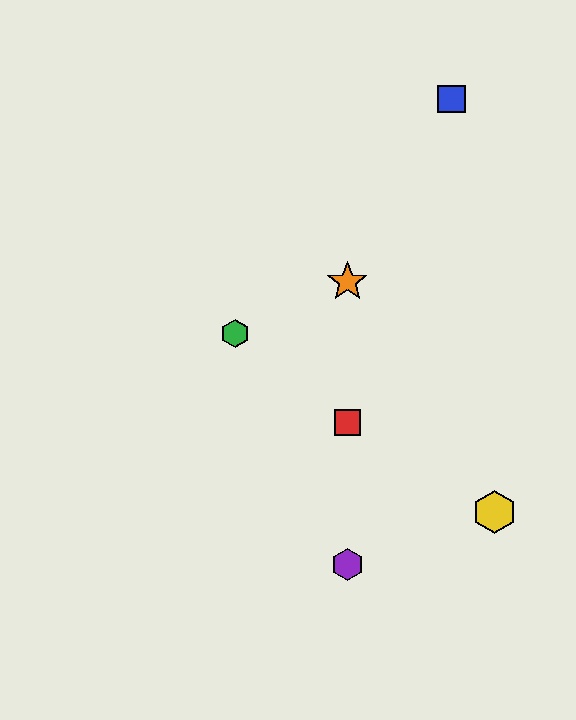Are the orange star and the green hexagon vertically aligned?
No, the orange star is at x≈347 and the green hexagon is at x≈235.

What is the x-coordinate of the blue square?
The blue square is at x≈451.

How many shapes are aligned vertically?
3 shapes (the red square, the purple hexagon, the orange star) are aligned vertically.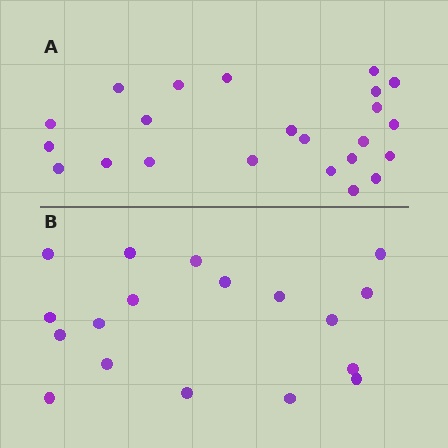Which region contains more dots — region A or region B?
Region A (the top region) has more dots.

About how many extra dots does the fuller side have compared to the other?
Region A has about 5 more dots than region B.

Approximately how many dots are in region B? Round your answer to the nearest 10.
About 20 dots. (The exact count is 18, which rounds to 20.)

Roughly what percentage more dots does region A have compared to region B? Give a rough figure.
About 30% more.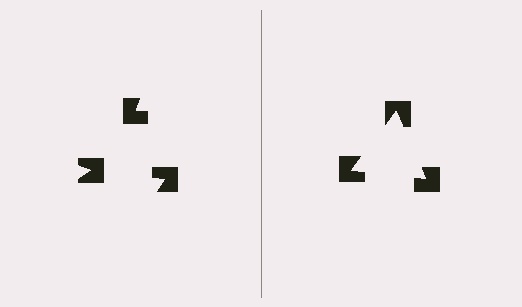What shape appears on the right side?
An illusory triangle.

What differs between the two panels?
The notched squares are positioned identically on both sides; only the wedge orientations differ. On the right they align to a triangle; on the left they are misaligned.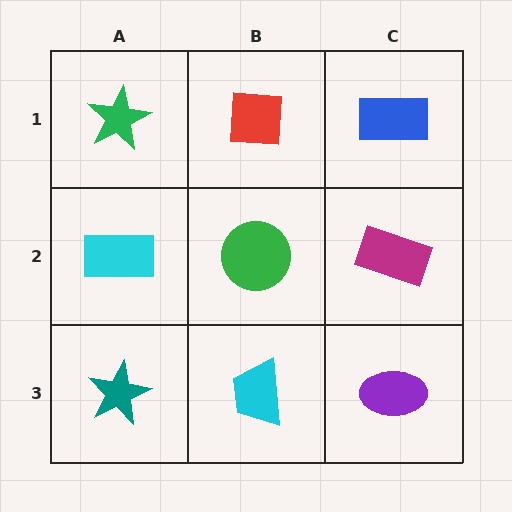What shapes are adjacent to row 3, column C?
A magenta rectangle (row 2, column C), a cyan trapezoid (row 3, column B).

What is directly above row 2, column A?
A green star.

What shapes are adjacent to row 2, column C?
A blue rectangle (row 1, column C), a purple ellipse (row 3, column C), a green circle (row 2, column B).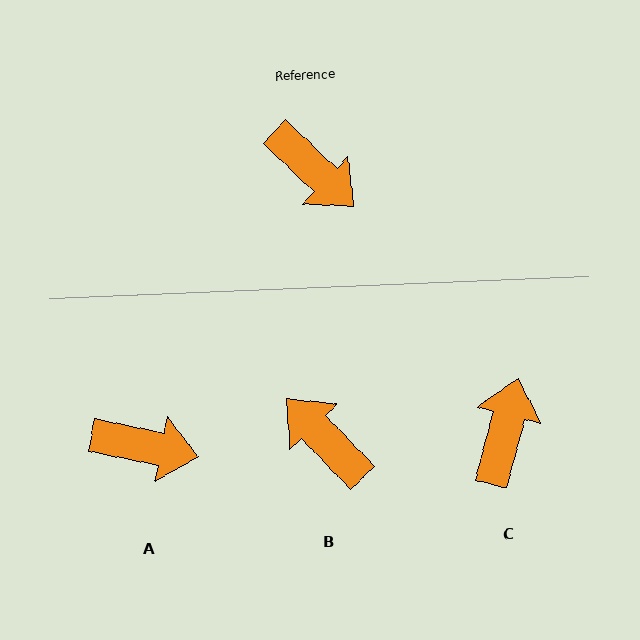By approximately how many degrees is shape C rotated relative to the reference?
Approximately 119 degrees counter-clockwise.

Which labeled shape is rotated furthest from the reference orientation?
B, about 177 degrees away.